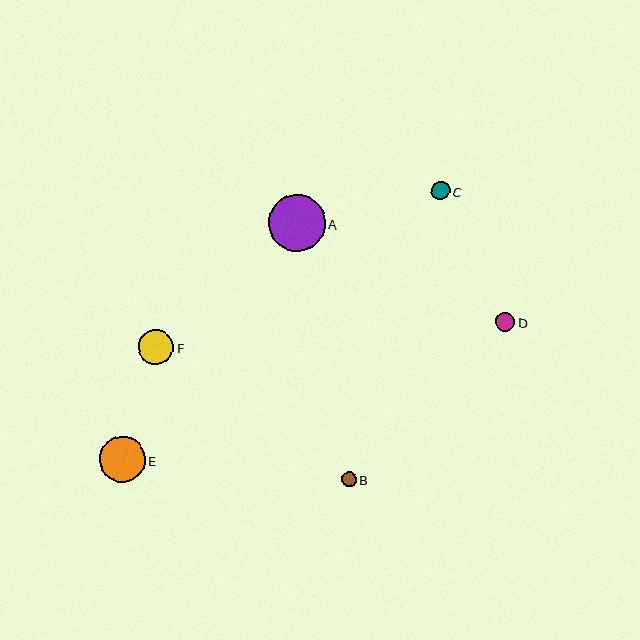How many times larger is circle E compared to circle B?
Circle E is approximately 3.1 times the size of circle B.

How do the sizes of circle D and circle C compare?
Circle D and circle C are approximately the same size.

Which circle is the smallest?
Circle B is the smallest with a size of approximately 15 pixels.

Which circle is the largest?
Circle A is the largest with a size of approximately 57 pixels.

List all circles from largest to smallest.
From largest to smallest: A, E, F, D, C, B.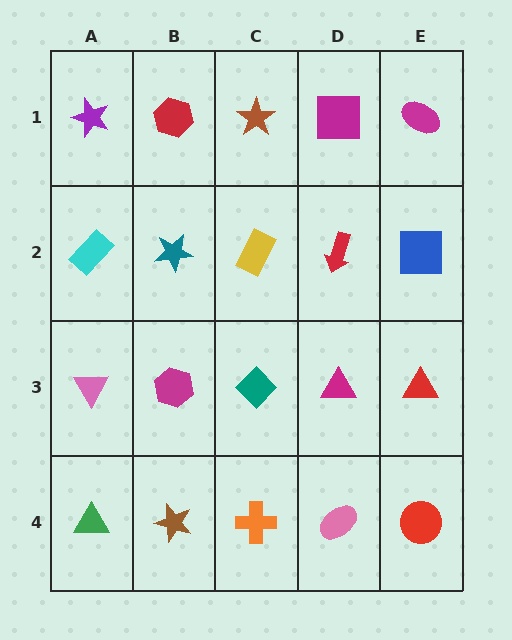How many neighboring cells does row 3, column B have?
4.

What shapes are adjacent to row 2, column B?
A red hexagon (row 1, column B), a magenta hexagon (row 3, column B), a cyan rectangle (row 2, column A), a yellow rectangle (row 2, column C).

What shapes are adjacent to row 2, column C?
A brown star (row 1, column C), a teal diamond (row 3, column C), a teal star (row 2, column B), a red arrow (row 2, column D).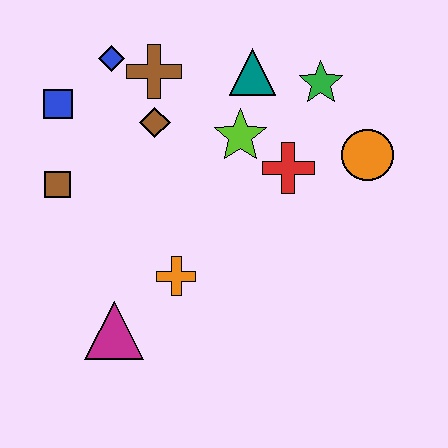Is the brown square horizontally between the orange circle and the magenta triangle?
No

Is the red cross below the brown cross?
Yes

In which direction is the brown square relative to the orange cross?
The brown square is to the left of the orange cross.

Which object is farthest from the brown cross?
The magenta triangle is farthest from the brown cross.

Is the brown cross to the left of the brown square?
No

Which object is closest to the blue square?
The blue diamond is closest to the blue square.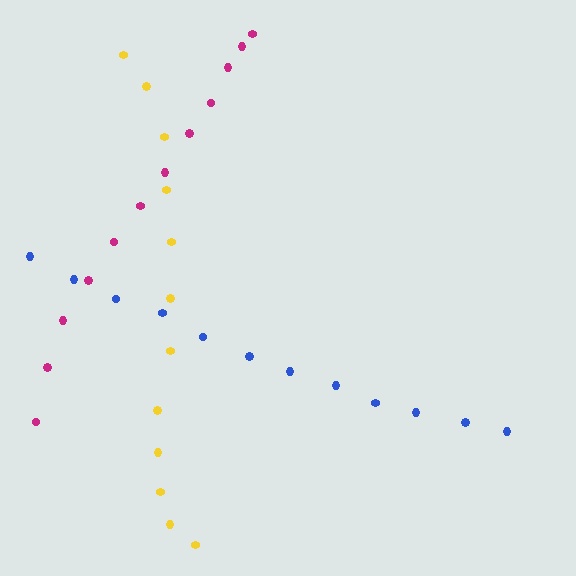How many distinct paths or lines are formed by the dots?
There are 3 distinct paths.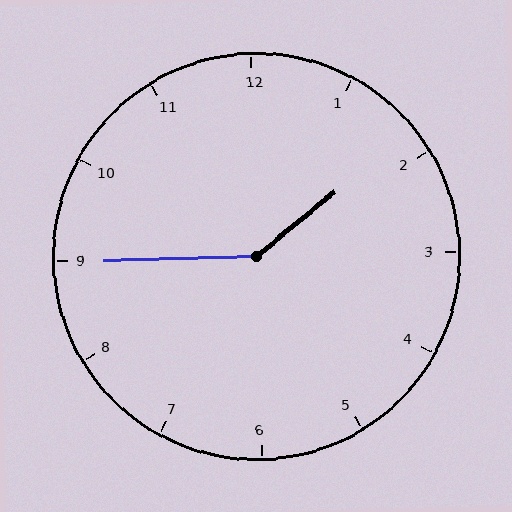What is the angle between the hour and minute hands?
Approximately 142 degrees.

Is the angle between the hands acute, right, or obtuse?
It is obtuse.